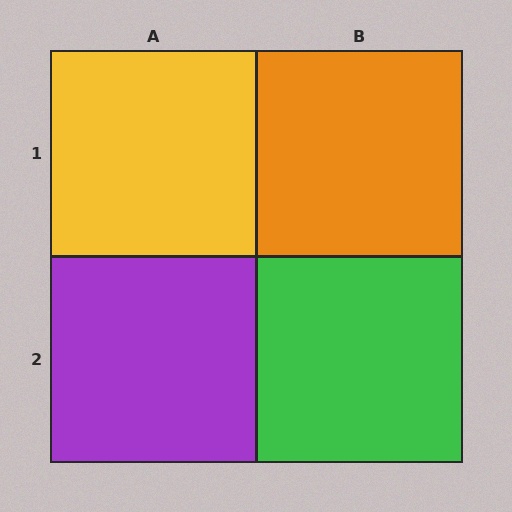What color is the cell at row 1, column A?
Yellow.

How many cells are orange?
1 cell is orange.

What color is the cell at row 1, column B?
Orange.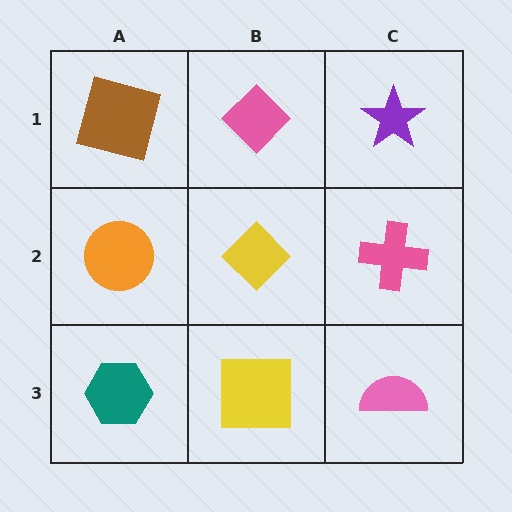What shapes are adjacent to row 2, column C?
A purple star (row 1, column C), a pink semicircle (row 3, column C), a yellow diamond (row 2, column B).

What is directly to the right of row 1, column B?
A purple star.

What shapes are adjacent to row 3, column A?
An orange circle (row 2, column A), a yellow square (row 3, column B).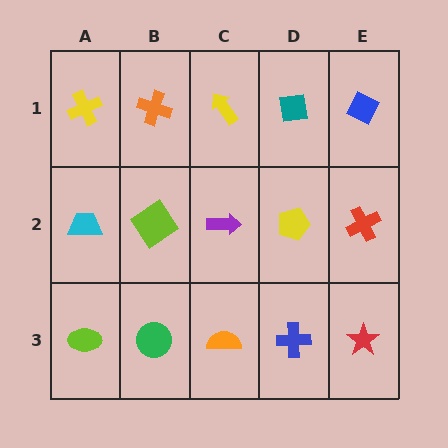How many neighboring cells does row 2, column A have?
3.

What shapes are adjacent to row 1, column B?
A lime diamond (row 2, column B), a yellow cross (row 1, column A), a yellow arrow (row 1, column C).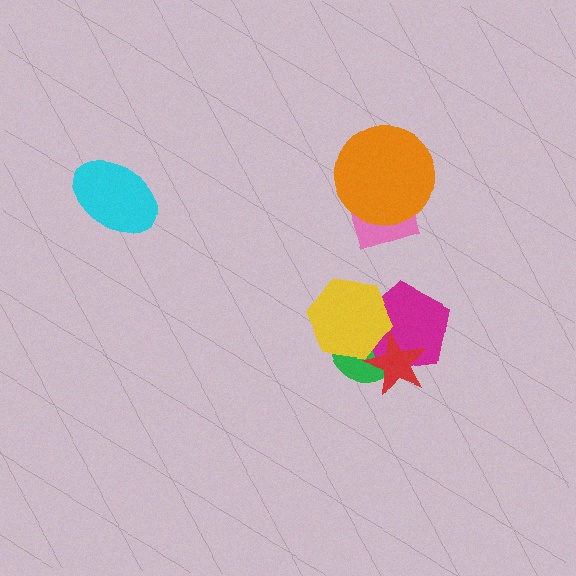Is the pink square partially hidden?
Yes, it is partially covered by another shape.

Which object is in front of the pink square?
The orange circle is in front of the pink square.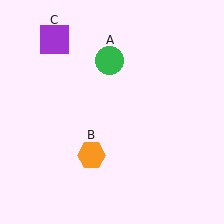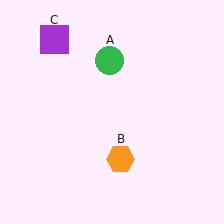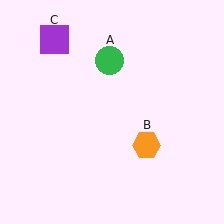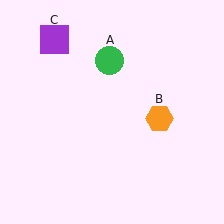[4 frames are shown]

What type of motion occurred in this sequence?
The orange hexagon (object B) rotated counterclockwise around the center of the scene.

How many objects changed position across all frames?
1 object changed position: orange hexagon (object B).